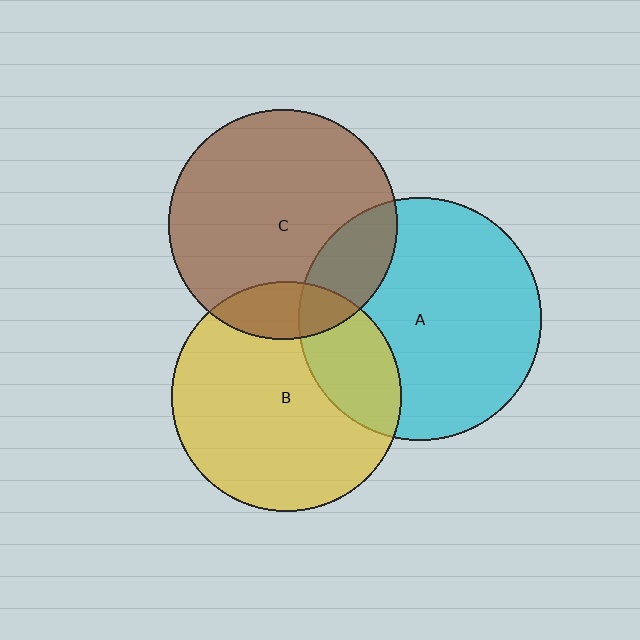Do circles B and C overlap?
Yes.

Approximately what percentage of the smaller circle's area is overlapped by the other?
Approximately 15%.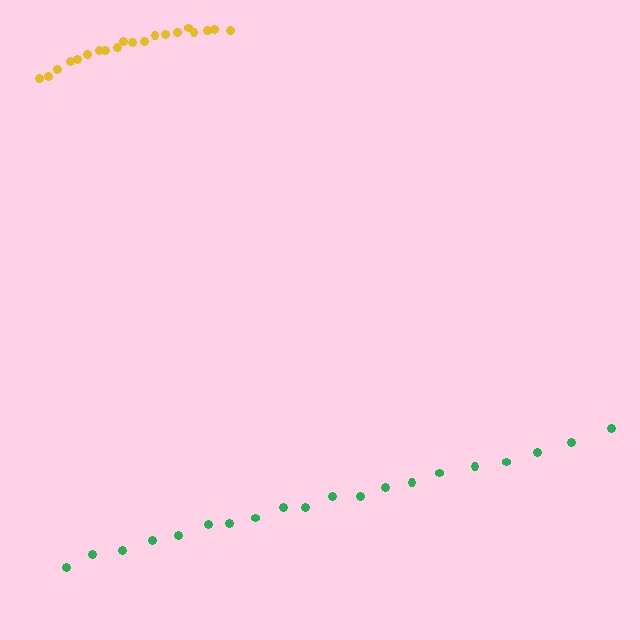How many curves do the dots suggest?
There are 2 distinct paths.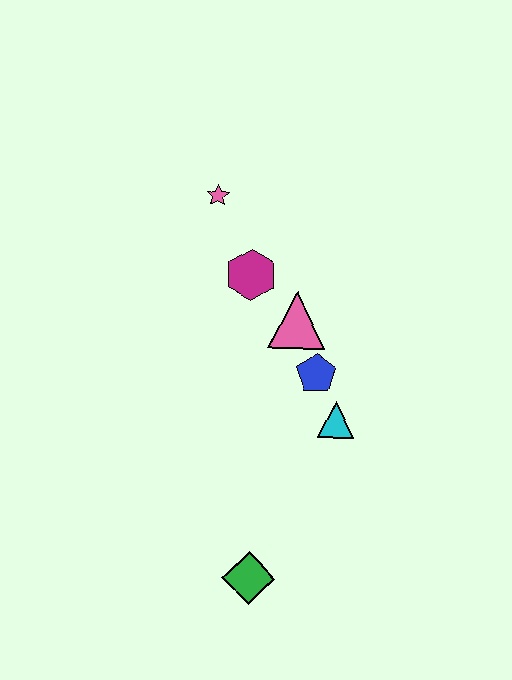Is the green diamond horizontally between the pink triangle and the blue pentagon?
No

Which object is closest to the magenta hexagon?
The pink triangle is closest to the magenta hexagon.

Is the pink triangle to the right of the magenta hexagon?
Yes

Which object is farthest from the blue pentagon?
The green diamond is farthest from the blue pentagon.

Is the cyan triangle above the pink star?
No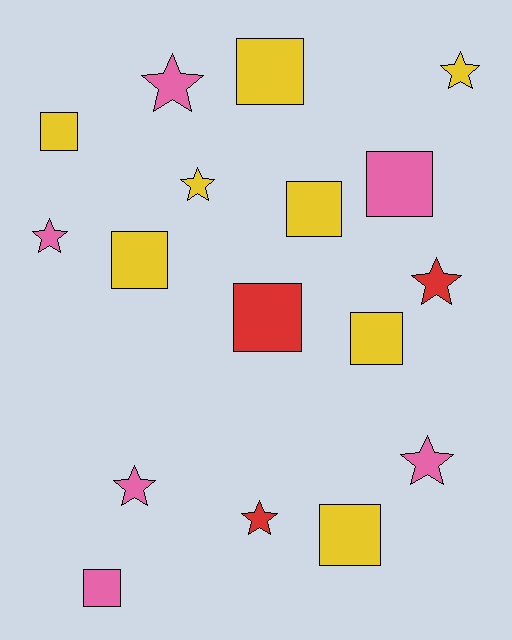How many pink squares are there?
There are 2 pink squares.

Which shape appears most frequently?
Square, with 9 objects.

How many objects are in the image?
There are 17 objects.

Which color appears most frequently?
Yellow, with 8 objects.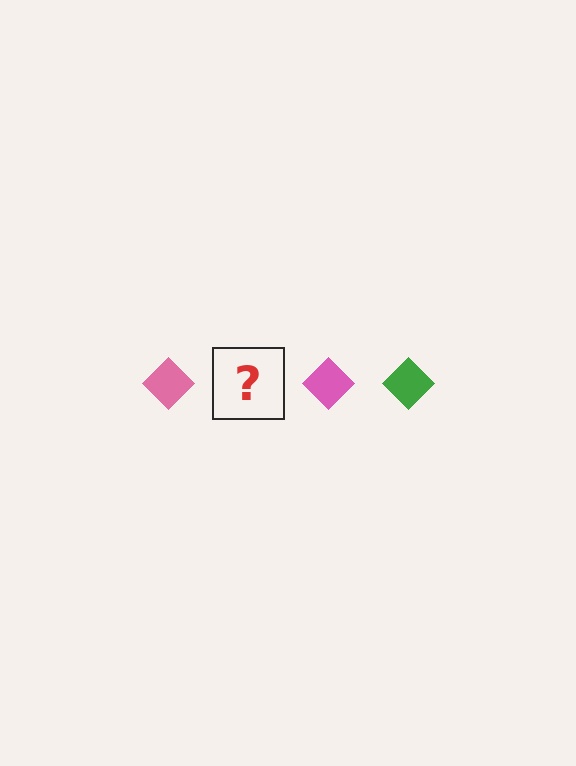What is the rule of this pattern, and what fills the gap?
The rule is that the pattern cycles through pink, green diamonds. The gap should be filled with a green diamond.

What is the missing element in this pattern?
The missing element is a green diamond.